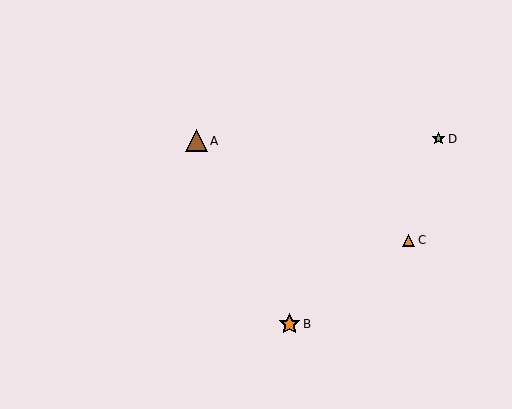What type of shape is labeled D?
Shape D is a lime star.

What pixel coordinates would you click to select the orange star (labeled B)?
Click at (289, 324) to select the orange star B.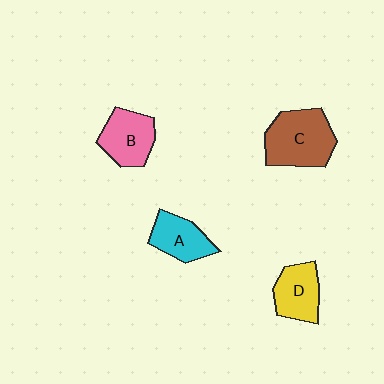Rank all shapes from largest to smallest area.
From largest to smallest: C (brown), B (pink), D (yellow), A (cyan).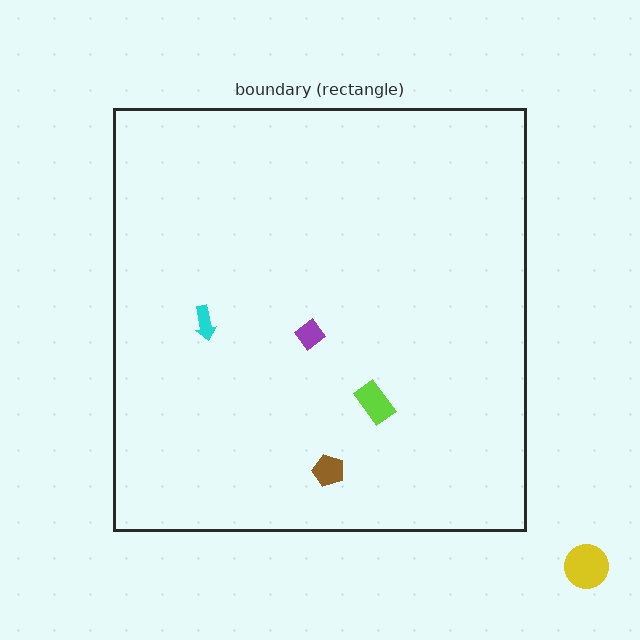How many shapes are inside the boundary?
4 inside, 1 outside.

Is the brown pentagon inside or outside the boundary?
Inside.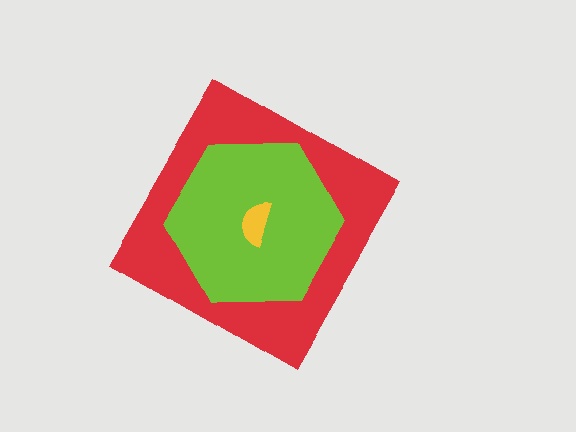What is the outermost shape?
The red diamond.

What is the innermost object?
The yellow semicircle.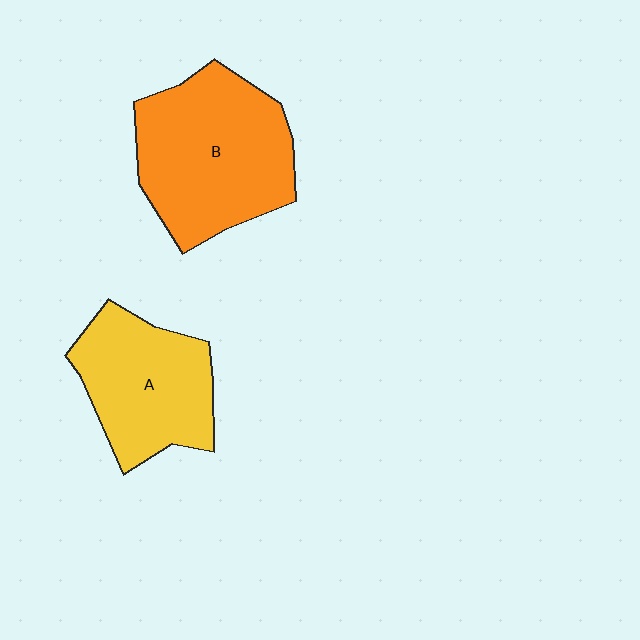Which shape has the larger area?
Shape B (orange).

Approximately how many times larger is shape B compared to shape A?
Approximately 1.3 times.